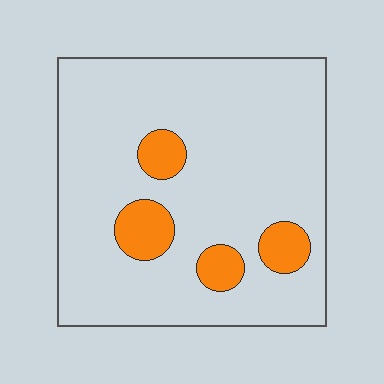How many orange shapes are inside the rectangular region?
4.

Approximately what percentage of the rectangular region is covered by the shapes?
Approximately 10%.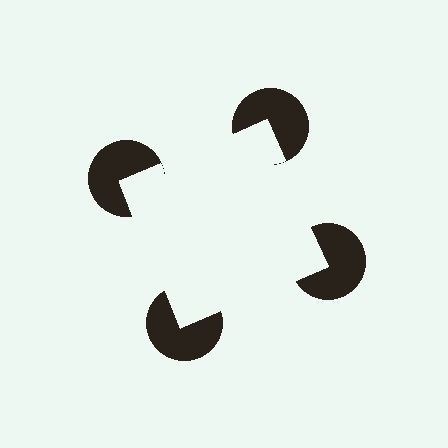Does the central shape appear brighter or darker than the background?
It typically appears slightly brighter than the background, even though no actual brightness change is drawn.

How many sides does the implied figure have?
4 sides.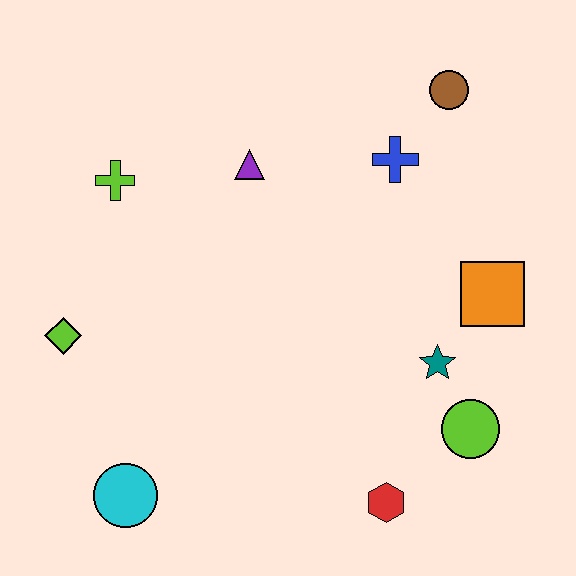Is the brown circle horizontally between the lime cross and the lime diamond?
No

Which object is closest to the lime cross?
The purple triangle is closest to the lime cross.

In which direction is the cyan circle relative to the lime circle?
The cyan circle is to the left of the lime circle.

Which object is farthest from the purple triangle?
The red hexagon is farthest from the purple triangle.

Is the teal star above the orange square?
No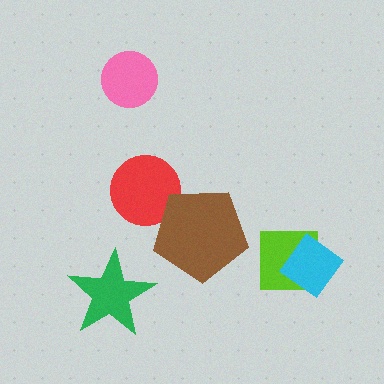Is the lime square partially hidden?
Yes, it is partially covered by another shape.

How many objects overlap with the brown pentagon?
1 object overlaps with the brown pentagon.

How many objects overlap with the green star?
0 objects overlap with the green star.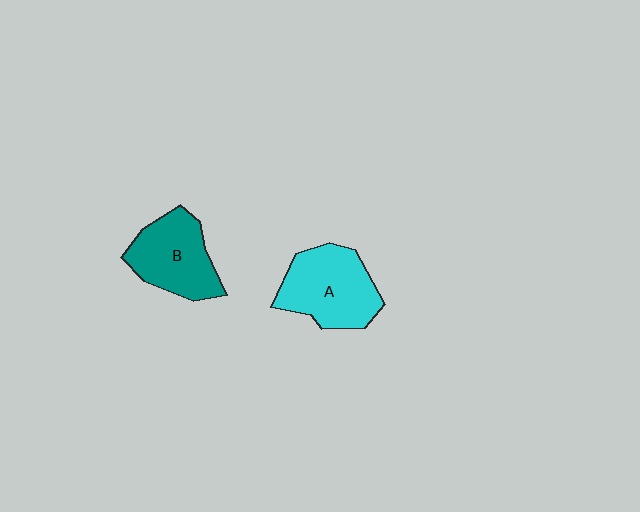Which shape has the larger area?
Shape A (cyan).